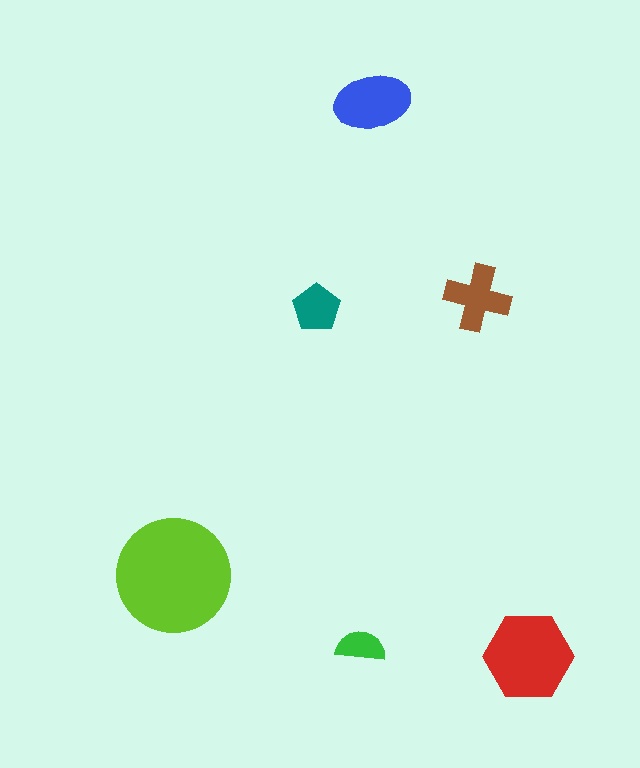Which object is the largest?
The lime circle.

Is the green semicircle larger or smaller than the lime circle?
Smaller.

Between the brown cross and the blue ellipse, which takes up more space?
The blue ellipse.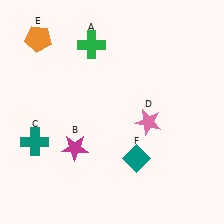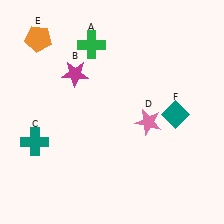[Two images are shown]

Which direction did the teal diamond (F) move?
The teal diamond (F) moved up.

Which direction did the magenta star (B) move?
The magenta star (B) moved up.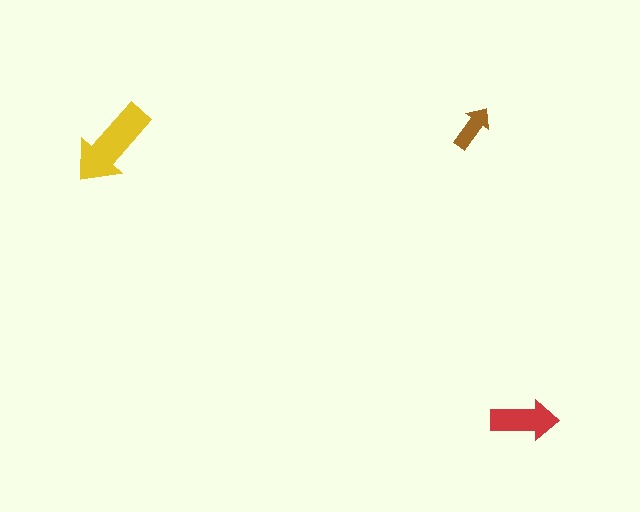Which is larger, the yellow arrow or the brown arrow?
The yellow one.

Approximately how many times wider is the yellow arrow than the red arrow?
About 1.5 times wider.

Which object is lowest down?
The red arrow is bottommost.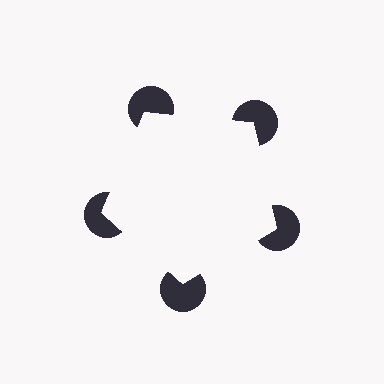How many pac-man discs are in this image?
There are 5 — one at each vertex of the illusory pentagon.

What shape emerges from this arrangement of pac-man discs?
An illusory pentagon — its edges are inferred from the aligned wedge cuts in the pac-man discs, not physically drawn.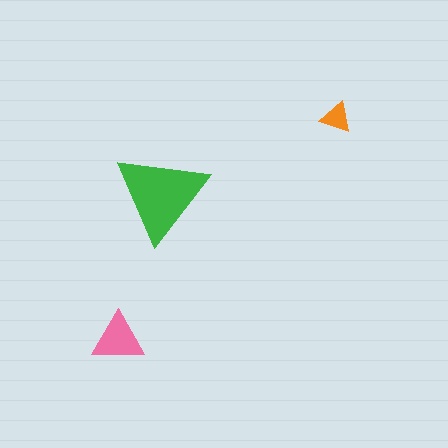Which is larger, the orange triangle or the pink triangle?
The pink one.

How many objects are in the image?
There are 3 objects in the image.